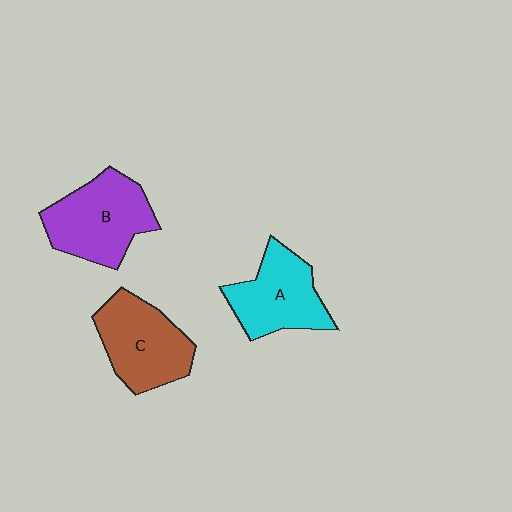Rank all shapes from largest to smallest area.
From largest to smallest: B (purple), C (brown), A (cyan).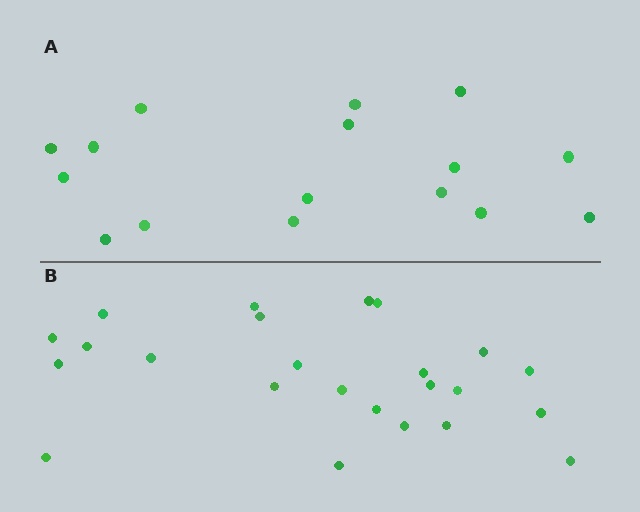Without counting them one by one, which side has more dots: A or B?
Region B (the bottom region) has more dots.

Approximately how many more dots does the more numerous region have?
Region B has roughly 8 or so more dots than region A.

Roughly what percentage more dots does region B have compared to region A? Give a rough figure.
About 50% more.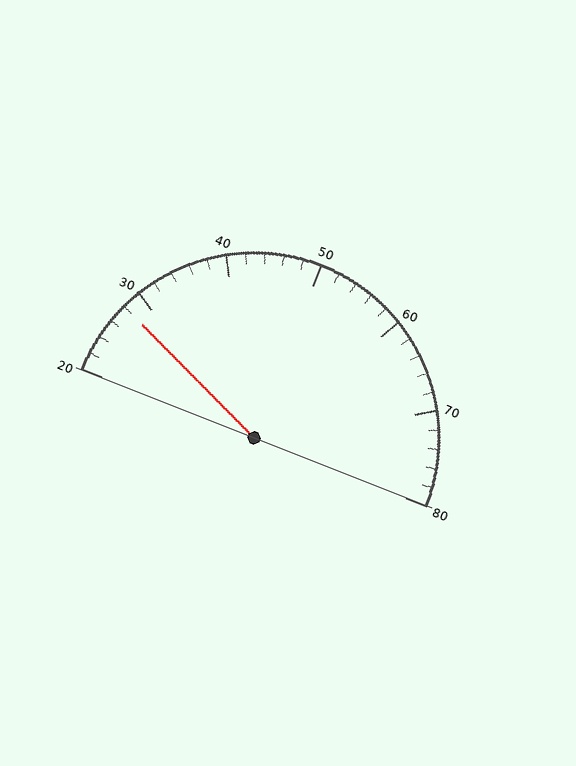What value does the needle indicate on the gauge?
The needle indicates approximately 28.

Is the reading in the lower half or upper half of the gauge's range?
The reading is in the lower half of the range (20 to 80).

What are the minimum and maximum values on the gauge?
The gauge ranges from 20 to 80.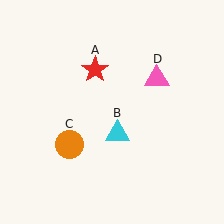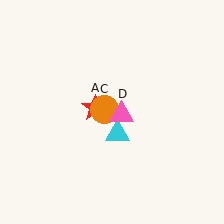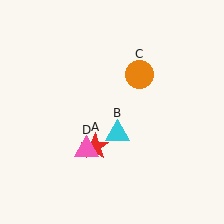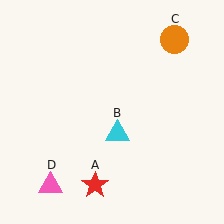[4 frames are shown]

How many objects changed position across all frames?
3 objects changed position: red star (object A), orange circle (object C), pink triangle (object D).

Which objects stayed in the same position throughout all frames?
Cyan triangle (object B) remained stationary.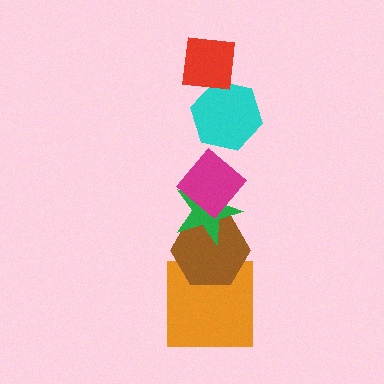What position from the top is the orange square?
The orange square is 6th from the top.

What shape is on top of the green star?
The magenta diamond is on top of the green star.